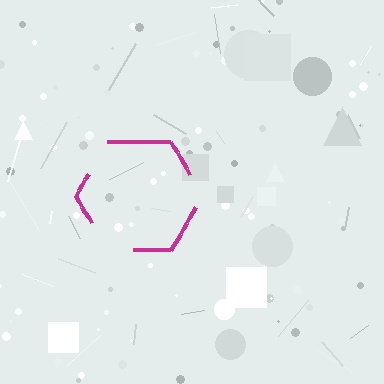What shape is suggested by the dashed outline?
The dashed outline suggests a hexagon.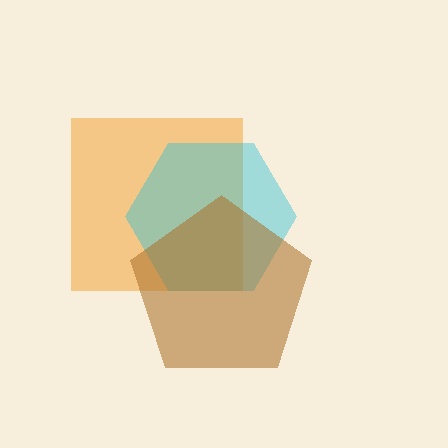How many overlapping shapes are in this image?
There are 3 overlapping shapes in the image.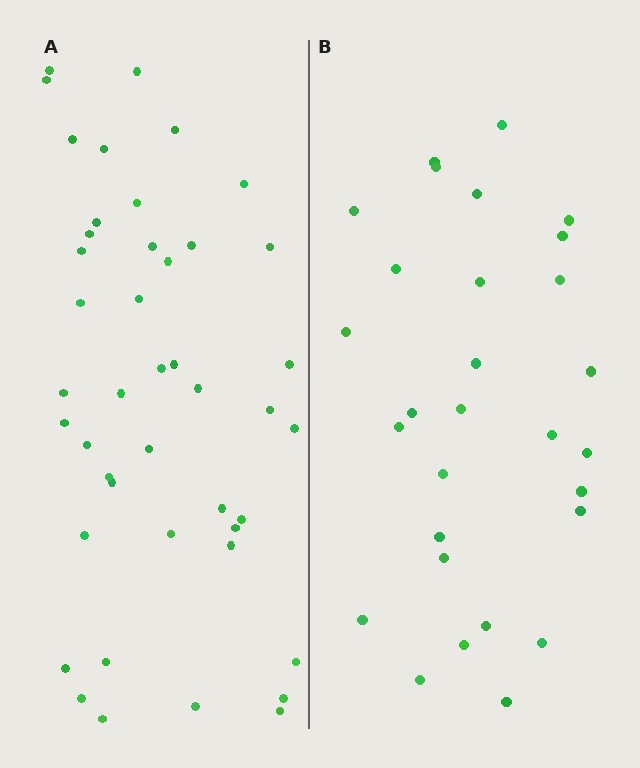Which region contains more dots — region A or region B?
Region A (the left region) has more dots.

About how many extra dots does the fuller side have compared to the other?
Region A has approximately 15 more dots than region B.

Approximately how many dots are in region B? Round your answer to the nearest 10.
About 30 dots. (The exact count is 29, which rounds to 30.)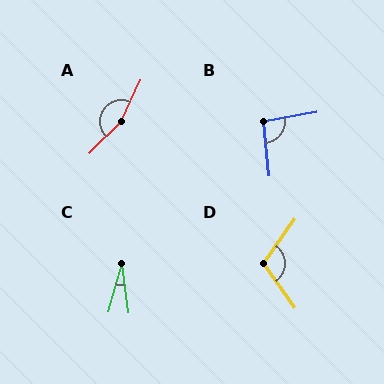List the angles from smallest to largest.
C (23°), B (94°), D (109°), A (159°).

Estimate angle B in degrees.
Approximately 94 degrees.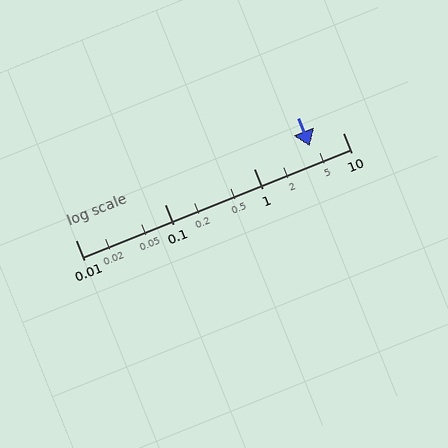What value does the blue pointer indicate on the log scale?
The pointer indicates approximately 4.3.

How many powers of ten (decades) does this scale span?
The scale spans 3 decades, from 0.01 to 10.